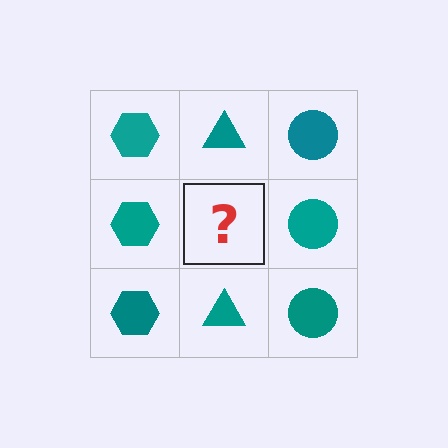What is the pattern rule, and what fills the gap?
The rule is that each column has a consistent shape. The gap should be filled with a teal triangle.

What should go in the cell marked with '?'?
The missing cell should contain a teal triangle.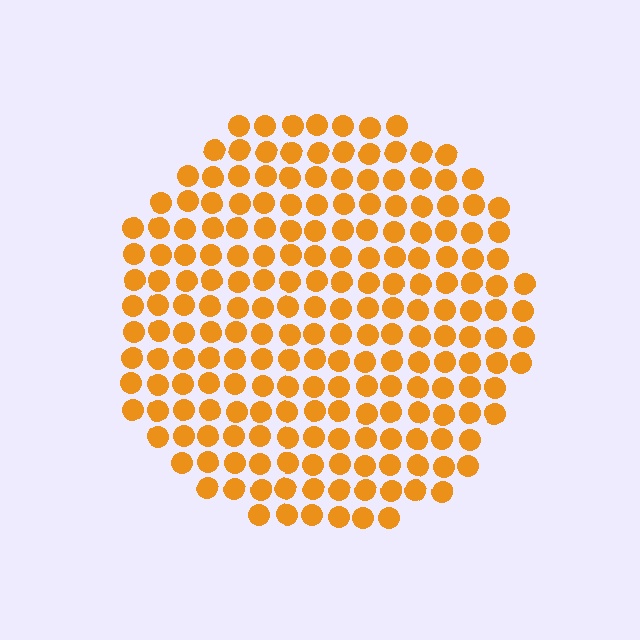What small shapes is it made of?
It is made of small circles.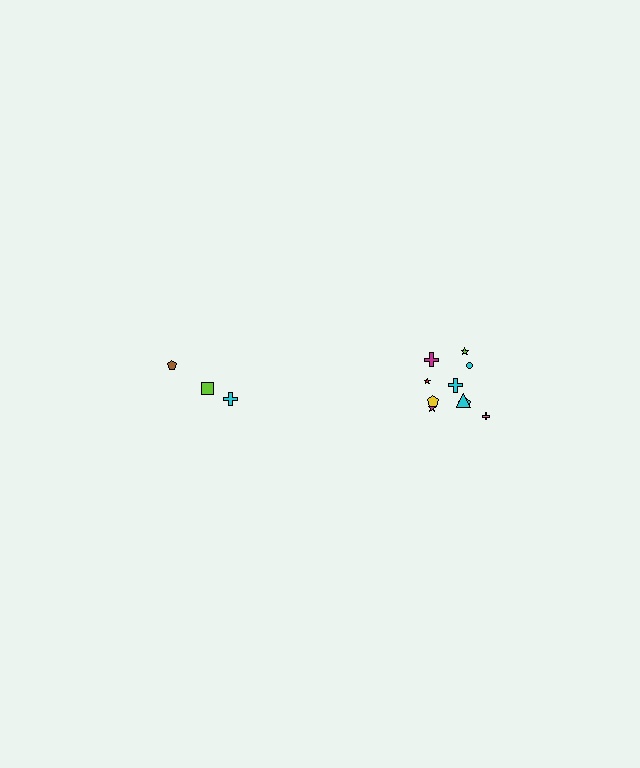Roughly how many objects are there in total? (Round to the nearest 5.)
Roughly 15 objects in total.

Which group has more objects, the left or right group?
The right group.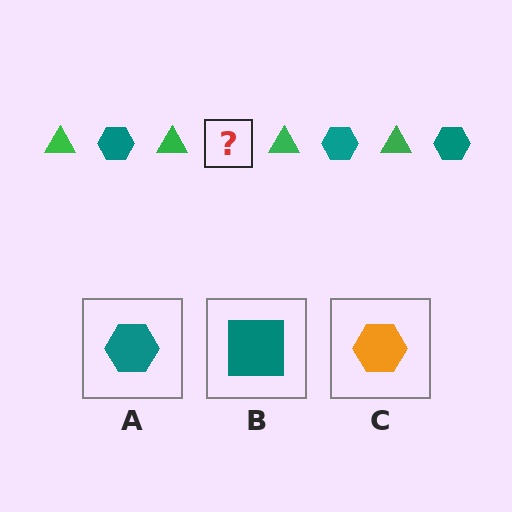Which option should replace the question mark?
Option A.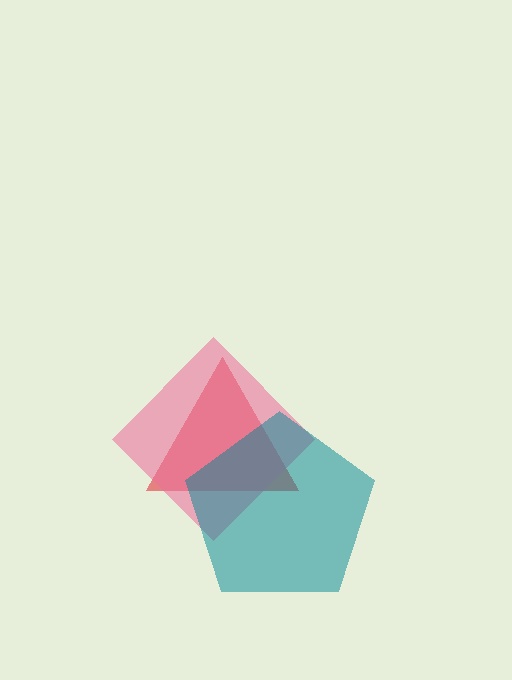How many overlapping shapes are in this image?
There are 3 overlapping shapes in the image.